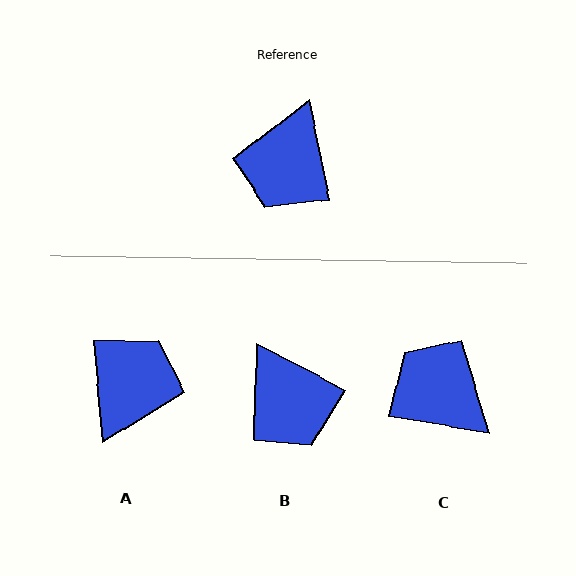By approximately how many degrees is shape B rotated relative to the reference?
Approximately 51 degrees counter-clockwise.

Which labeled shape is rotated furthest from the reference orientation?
A, about 173 degrees away.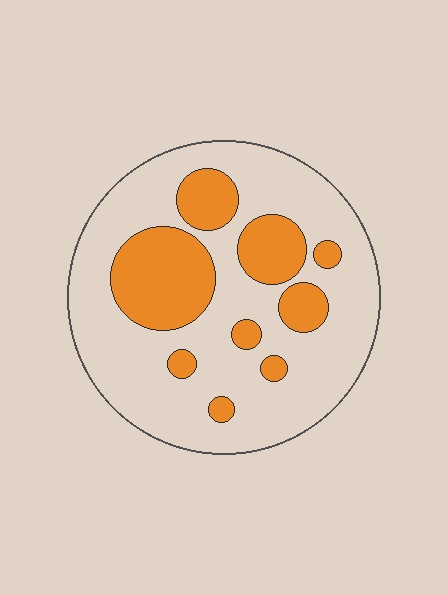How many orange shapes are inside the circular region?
9.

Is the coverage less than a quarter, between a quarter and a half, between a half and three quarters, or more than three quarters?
Between a quarter and a half.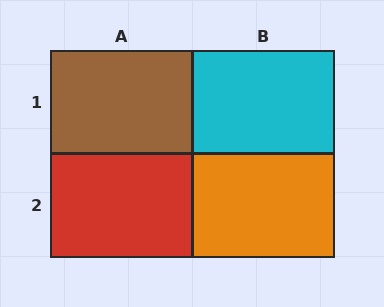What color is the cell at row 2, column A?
Red.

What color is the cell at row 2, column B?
Orange.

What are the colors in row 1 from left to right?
Brown, cyan.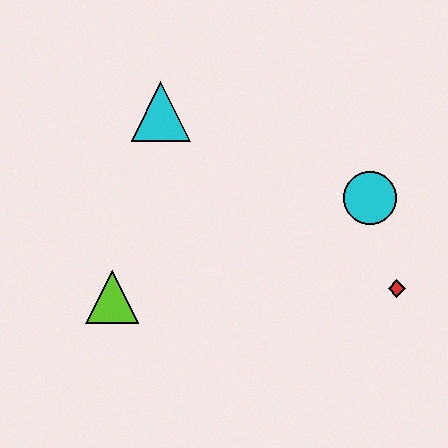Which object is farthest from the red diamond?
The cyan triangle is farthest from the red diamond.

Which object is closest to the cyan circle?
The red diamond is closest to the cyan circle.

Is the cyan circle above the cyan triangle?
No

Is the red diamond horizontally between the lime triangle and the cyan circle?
No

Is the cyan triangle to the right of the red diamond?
No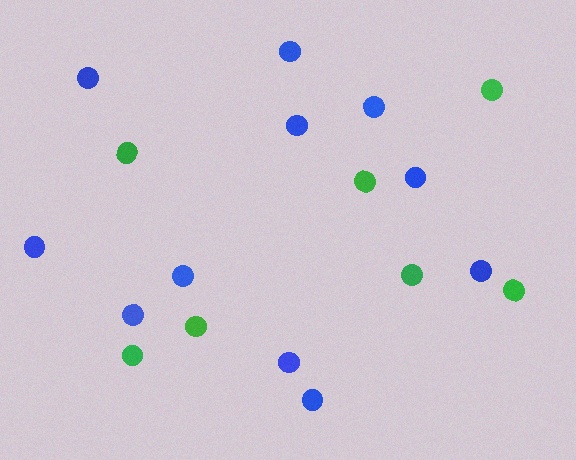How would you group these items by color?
There are 2 groups: one group of green circles (7) and one group of blue circles (11).